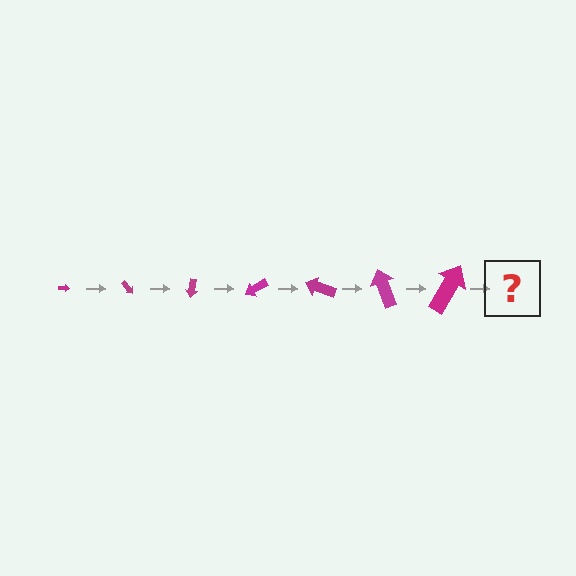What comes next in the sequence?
The next element should be an arrow, larger than the previous one and rotated 350 degrees from the start.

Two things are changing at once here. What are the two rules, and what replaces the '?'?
The two rules are that the arrow grows larger each step and it rotates 50 degrees each step. The '?' should be an arrow, larger than the previous one and rotated 350 degrees from the start.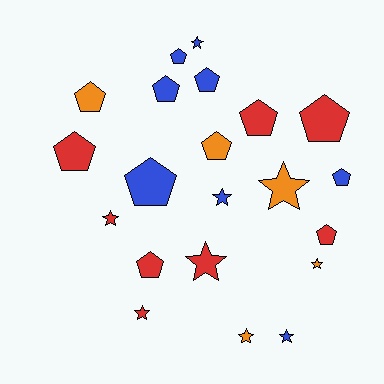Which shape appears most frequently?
Pentagon, with 12 objects.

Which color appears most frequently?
Blue, with 8 objects.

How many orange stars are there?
There are 3 orange stars.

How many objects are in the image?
There are 21 objects.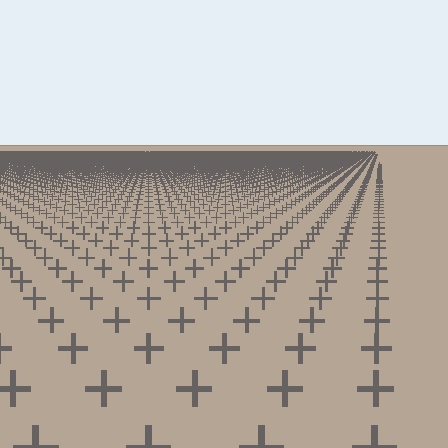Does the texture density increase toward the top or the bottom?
Density increases toward the top.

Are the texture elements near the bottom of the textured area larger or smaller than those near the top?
Larger. Near the bottom, elements are closer to the viewer and appear at a bigger on-screen size.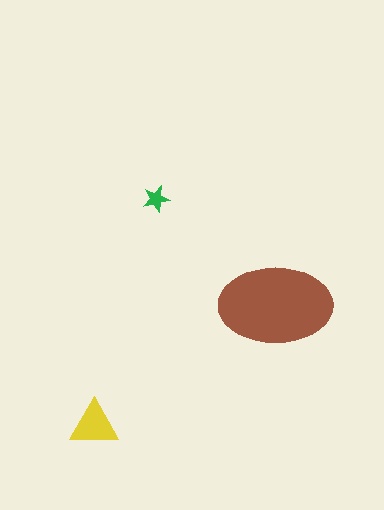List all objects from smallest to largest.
The green star, the yellow triangle, the brown ellipse.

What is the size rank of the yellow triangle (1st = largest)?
2nd.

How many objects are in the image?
There are 3 objects in the image.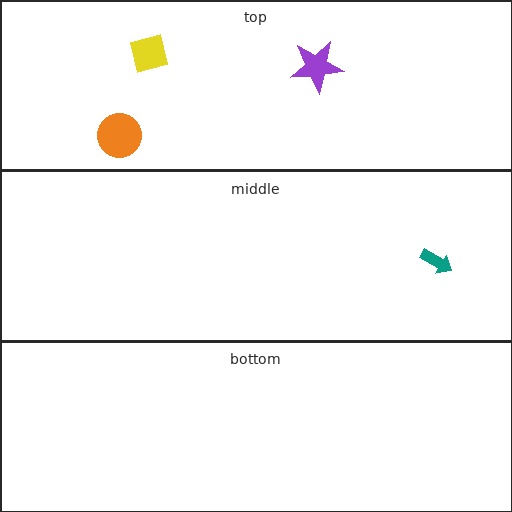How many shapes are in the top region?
3.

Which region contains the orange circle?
The top region.